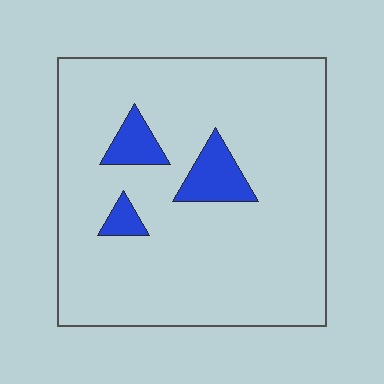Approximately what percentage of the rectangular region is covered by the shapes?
Approximately 10%.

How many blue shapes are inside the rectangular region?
3.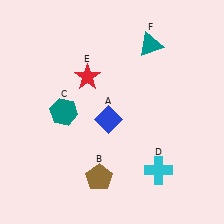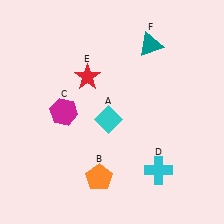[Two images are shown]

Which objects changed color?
A changed from blue to cyan. B changed from brown to orange. C changed from teal to magenta.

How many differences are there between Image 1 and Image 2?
There are 3 differences between the two images.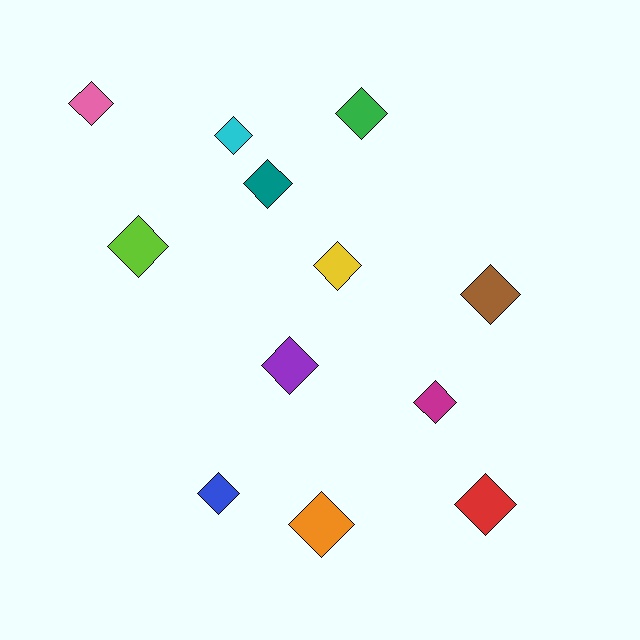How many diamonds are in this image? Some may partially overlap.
There are 12 diamonds.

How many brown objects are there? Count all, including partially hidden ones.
There is 1 brown object.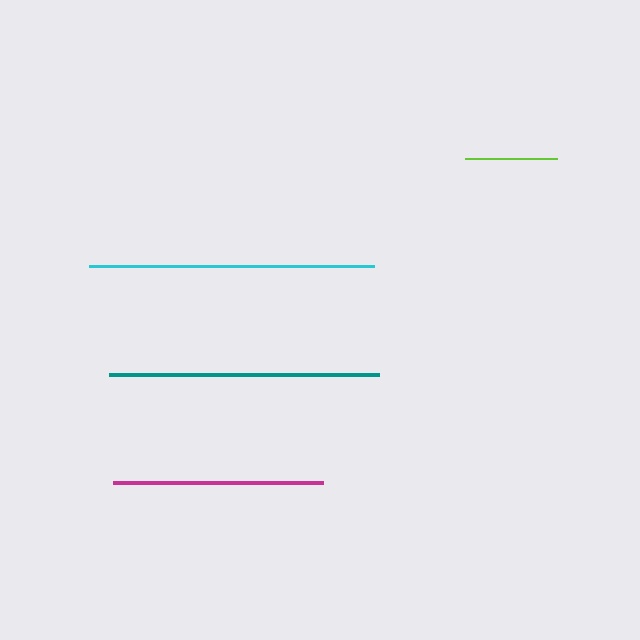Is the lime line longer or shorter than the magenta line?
The magenta line is longer than the lime line.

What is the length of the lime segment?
The lime segment is approximately 92 pixels long.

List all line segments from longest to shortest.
From longest to shortest: cyan, teal, magenta, lime.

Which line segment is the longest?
The cyan line is the longest at approximately 285 pixels.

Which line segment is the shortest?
The lime line is the shortest at approximately 92 pixels.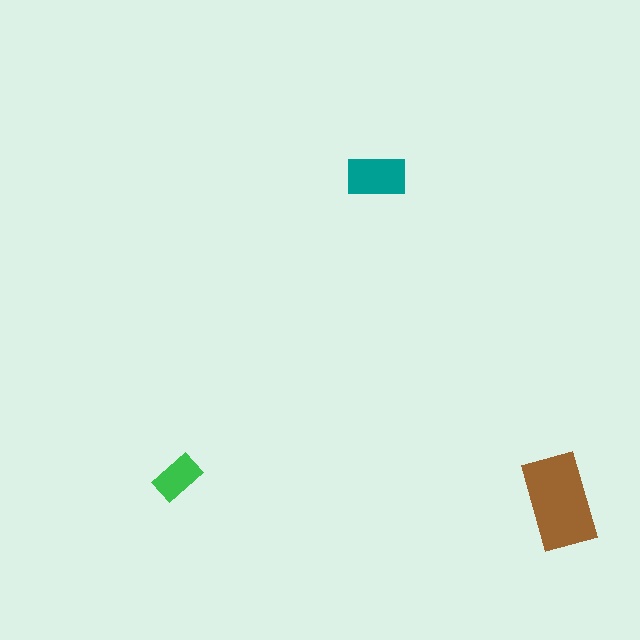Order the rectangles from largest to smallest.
the brown one, the teal one, the green one.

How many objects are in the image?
There are 3 objects in the image.